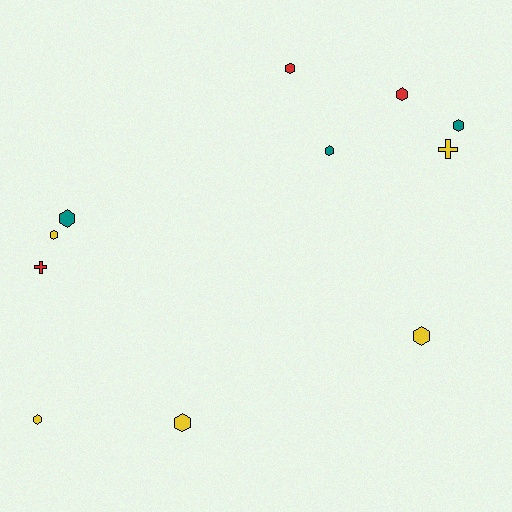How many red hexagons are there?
There are 2 red hexagons.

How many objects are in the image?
There are 11 objects.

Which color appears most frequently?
Yellow, with 5 objects.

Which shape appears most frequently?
Hexagon, with 9 objects.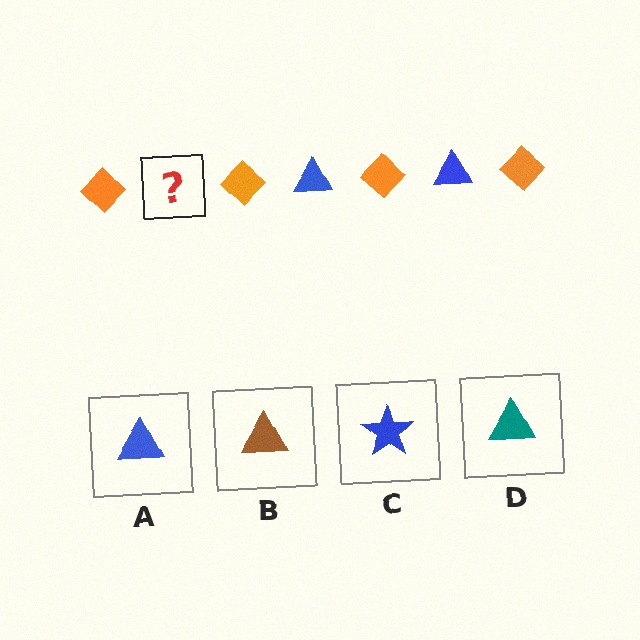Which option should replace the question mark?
Option A.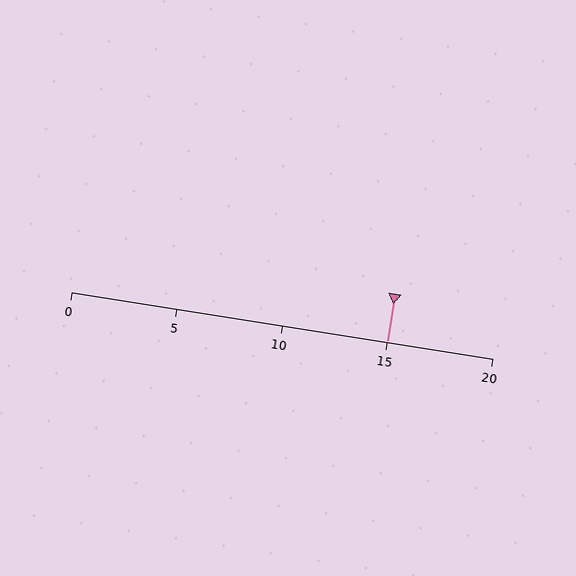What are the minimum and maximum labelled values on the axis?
The axis runs from 0 to 20.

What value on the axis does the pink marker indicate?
The marker indicates approximately 15.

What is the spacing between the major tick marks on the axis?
The major ticks are spaced 5 apart.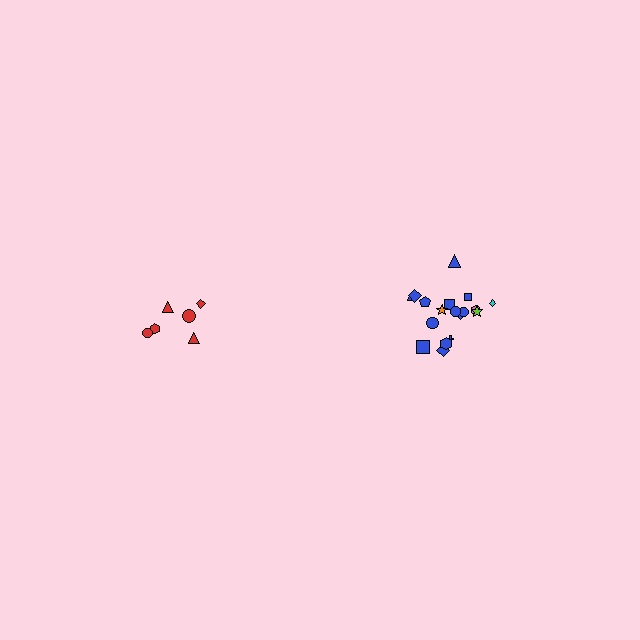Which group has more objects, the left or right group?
The right group.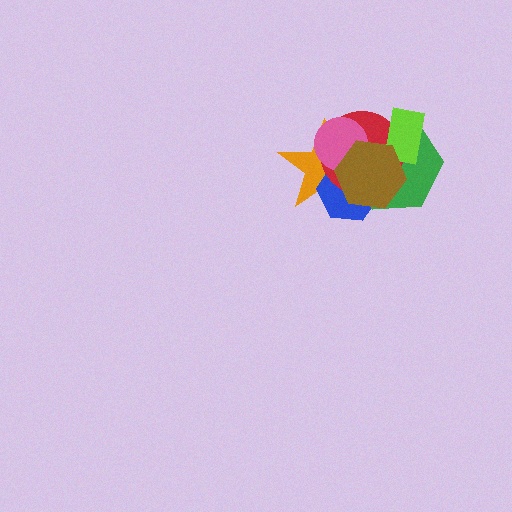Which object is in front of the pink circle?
The brown hexagon is in front of the pink circle.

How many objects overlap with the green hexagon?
6 objects overlap with the green hexagon.